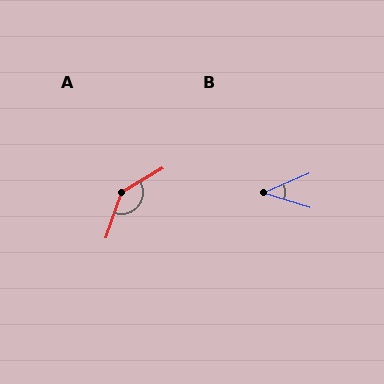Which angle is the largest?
A, at approximately 140 degrees.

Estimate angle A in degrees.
Approximately 140 degrees.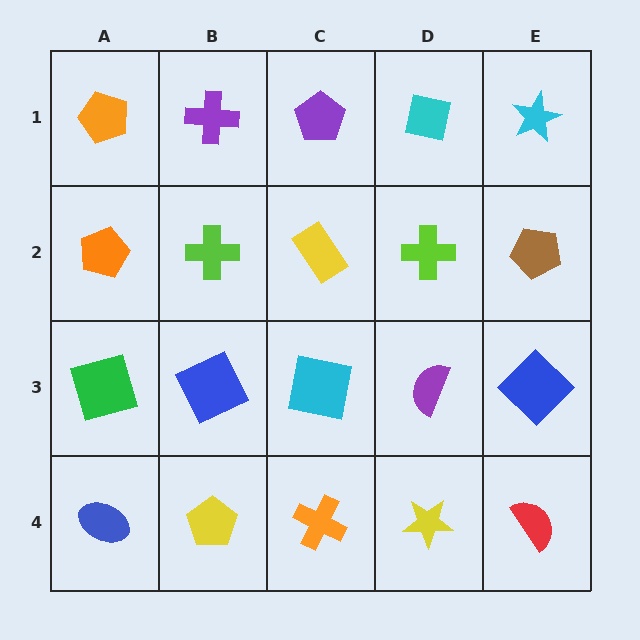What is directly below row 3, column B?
A yellow pentagon.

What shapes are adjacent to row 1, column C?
A yellow rectangle (row 2, column C), a purple cross (row 1, column B), a cyan square (row 1, column D).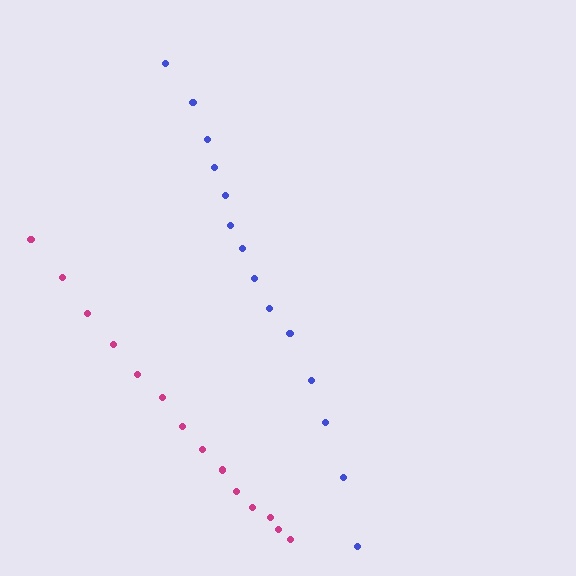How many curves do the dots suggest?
There are 2 distinct paths.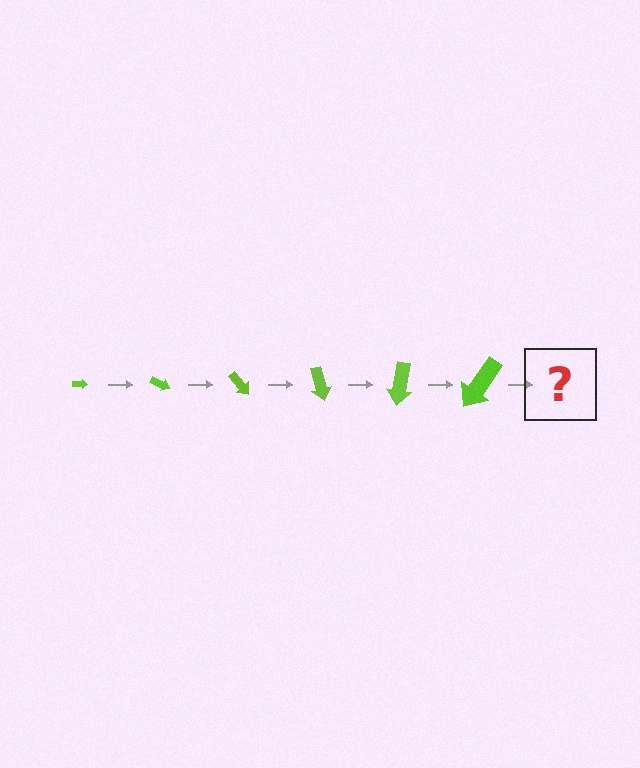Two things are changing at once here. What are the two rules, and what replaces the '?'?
The two rules are that the arrow grows larger each step and it rotates 25 degrees each step. The '?' should be an arrow, larger than the previous one and rotated 150 degrees from the start.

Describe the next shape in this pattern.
It should be an arrow, larger than the previous one and rotated 150 degrees from the start.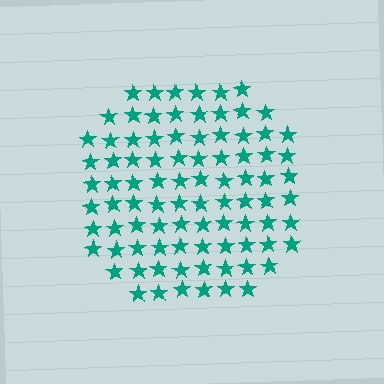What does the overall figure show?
The overall figure shows a circle.